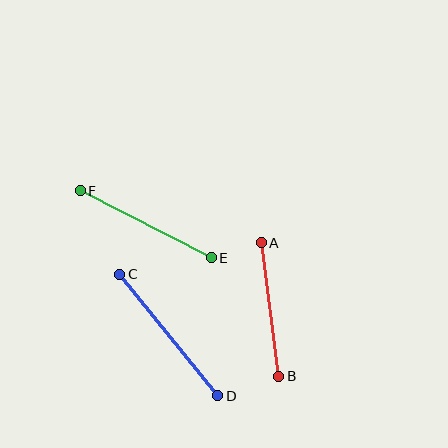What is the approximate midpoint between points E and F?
The midpoint is at approximately (146, 224) pixels.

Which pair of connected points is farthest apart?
Points C and D are farthest apart.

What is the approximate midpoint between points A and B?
The midpoint is at approximately (270, 309) pixels.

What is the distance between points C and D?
The distance is approximately 156 pixels.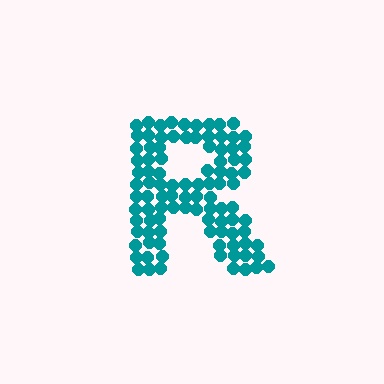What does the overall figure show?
The overall figure shows the letter R.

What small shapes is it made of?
It is made of small circles.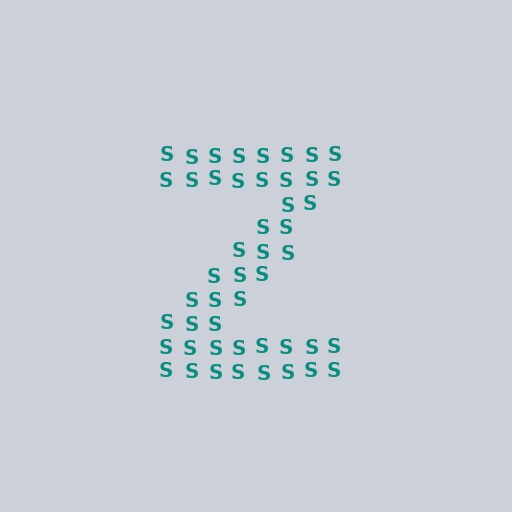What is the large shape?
The large shape is the letter Z.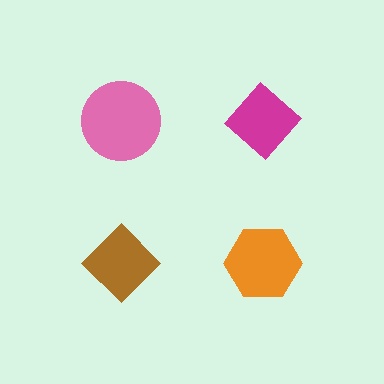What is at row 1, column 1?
A pink circle.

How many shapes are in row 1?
2 shapes.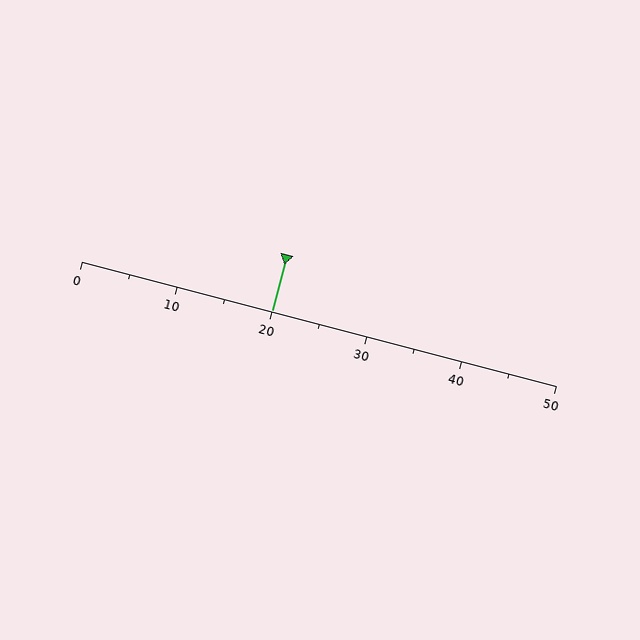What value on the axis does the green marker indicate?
The marker indicates approximately 20.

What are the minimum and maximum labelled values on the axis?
The axis runs from 0 to 50.